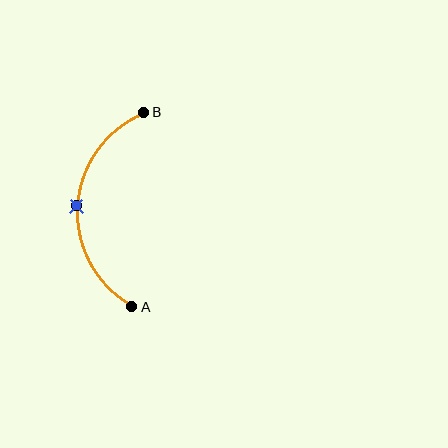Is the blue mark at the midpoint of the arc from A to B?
Yes. The blue mark lies on the arc at equal arc-length from both A and B — it is the arc midpoint.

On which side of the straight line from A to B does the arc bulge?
The arc bulges to the left of the straight line connecting A and B.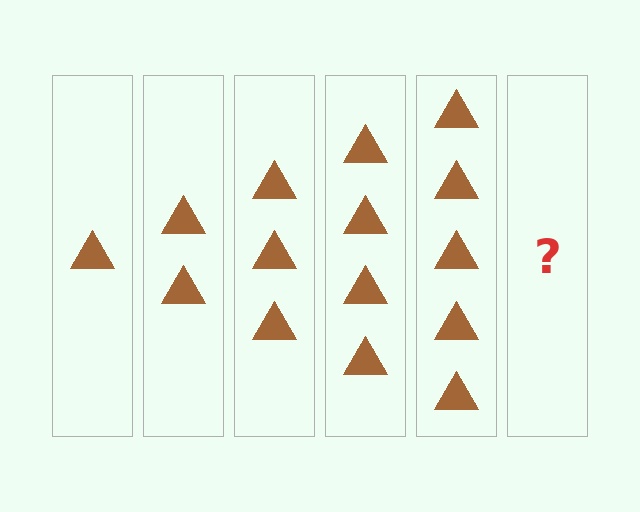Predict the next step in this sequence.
The next step is 6 triangles.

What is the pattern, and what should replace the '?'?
The pattern is that each step adds one more triangle. The '?' should be 6 triangles.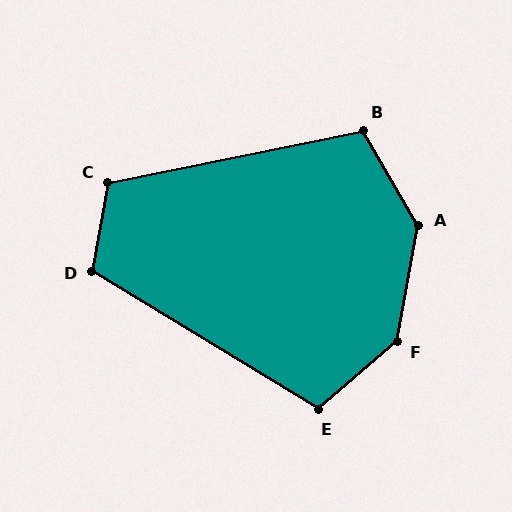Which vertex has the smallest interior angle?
E, at approximately 108 degrees.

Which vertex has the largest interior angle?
F, at approximately 141 degrees.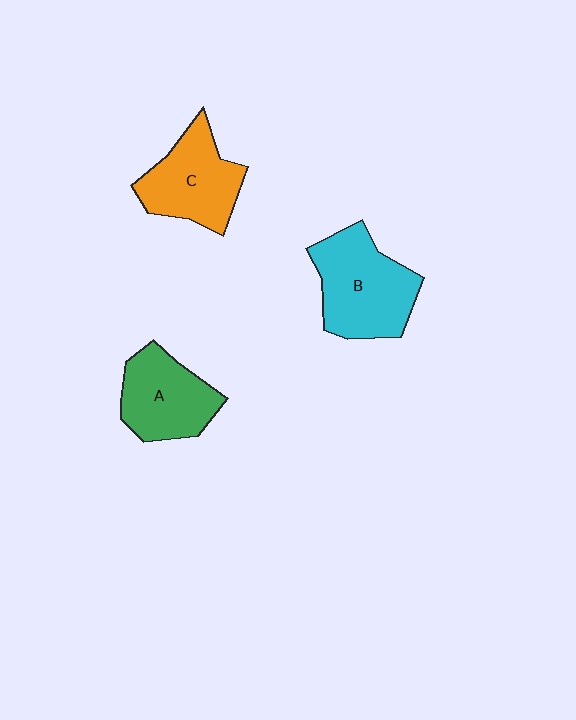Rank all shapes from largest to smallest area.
From largest to smallest: B (cyan), C (orange), A (green).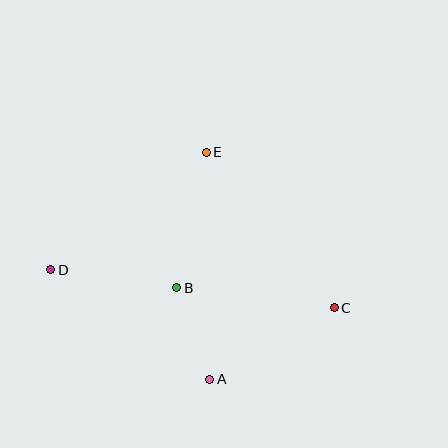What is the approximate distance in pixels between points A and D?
The distance between A and D is approximately 193 pixels.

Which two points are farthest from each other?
Points C and D are farthest from each other.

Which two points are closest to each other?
Points A and B are closest to each other.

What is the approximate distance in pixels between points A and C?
The distance between A and C is approximately 144 pixels.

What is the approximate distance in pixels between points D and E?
The distance between D and E is approximately 195 pixels.